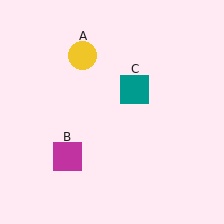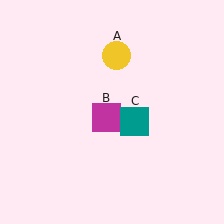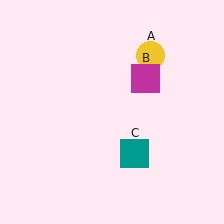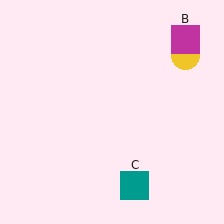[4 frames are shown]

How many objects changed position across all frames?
3 objects changed position: yellow circle (object A), magenta square (object B), teal square (object C).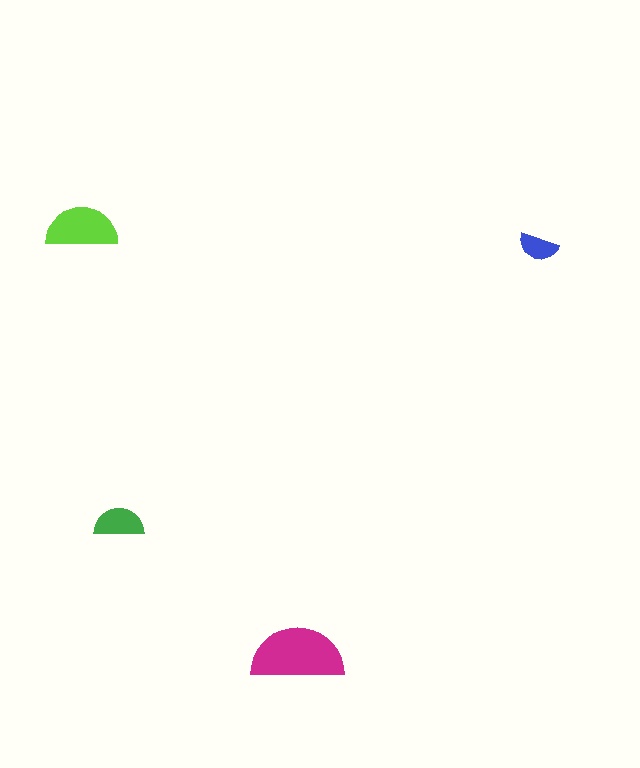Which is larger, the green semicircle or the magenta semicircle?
The magenta one.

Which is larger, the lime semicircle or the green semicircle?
The lime one.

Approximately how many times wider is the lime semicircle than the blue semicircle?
About 2 times wider.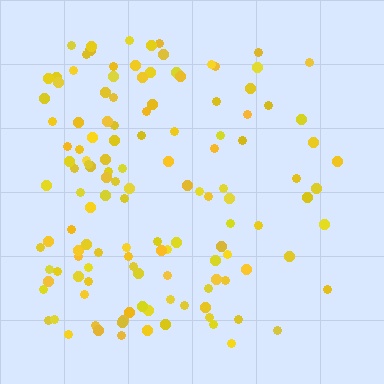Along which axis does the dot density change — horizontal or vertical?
Horizontal.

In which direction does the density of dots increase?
From right to left, with the left side densest.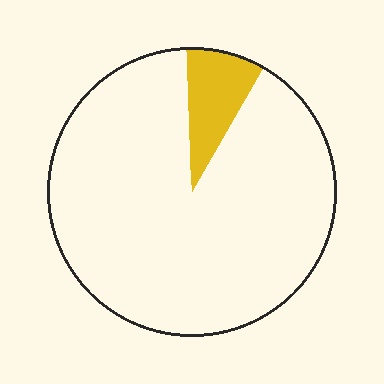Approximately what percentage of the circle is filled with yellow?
Approximately 10%.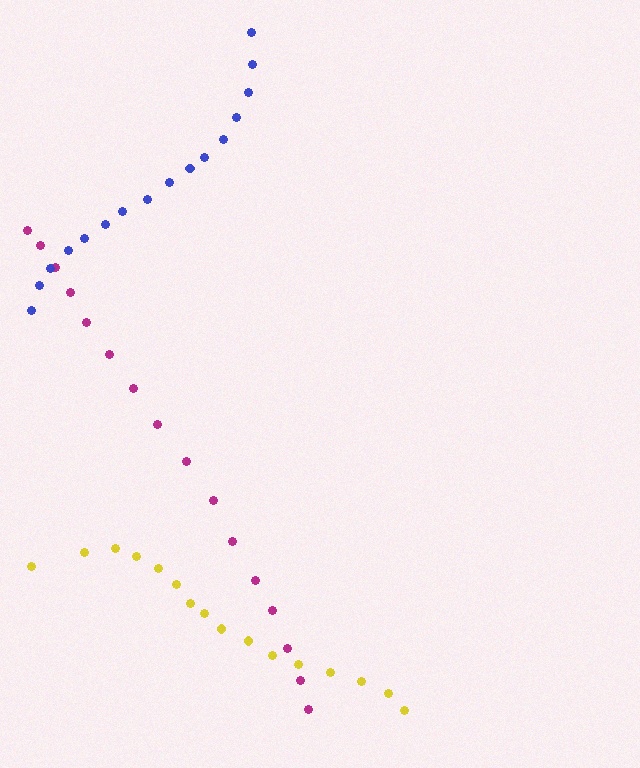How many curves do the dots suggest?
There are 3 distinct paths.